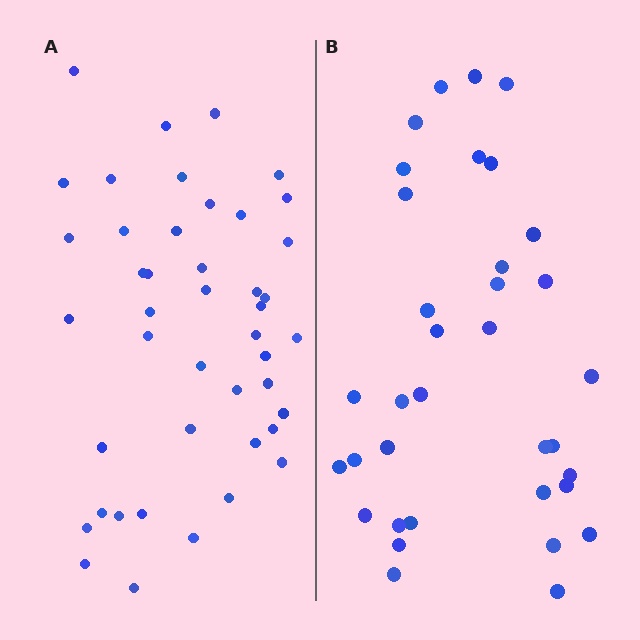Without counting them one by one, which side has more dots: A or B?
Region A (the left region) has more dots.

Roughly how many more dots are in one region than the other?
Region A has roughly 8 or so more dots than region B.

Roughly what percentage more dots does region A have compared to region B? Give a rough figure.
About 25% more.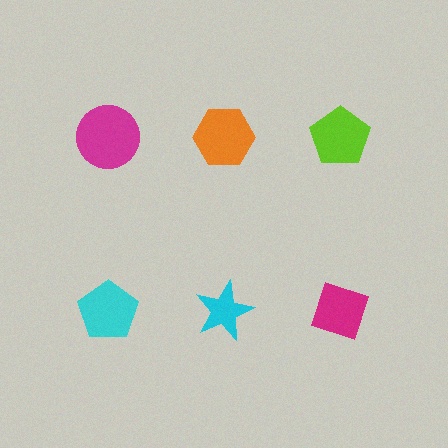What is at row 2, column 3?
A magenta diamond.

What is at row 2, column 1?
A cyan pentagon.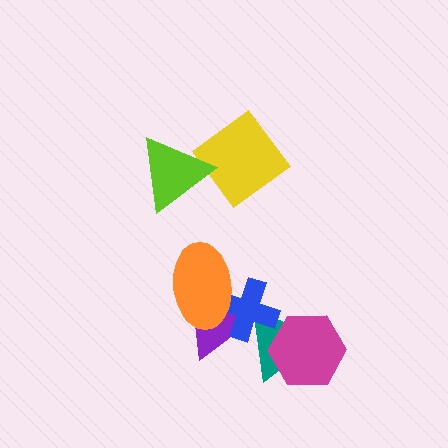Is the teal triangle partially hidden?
Yes, it is partially covered by another shape.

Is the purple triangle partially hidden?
Yes, it is partially covered by another shape.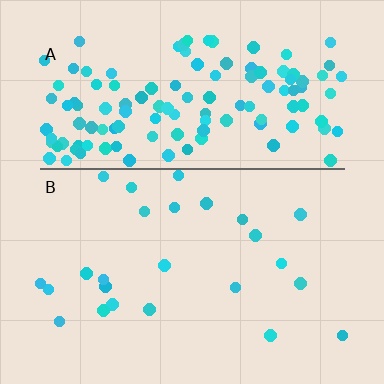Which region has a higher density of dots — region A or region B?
A (the top).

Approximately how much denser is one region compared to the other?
Approximately 5.2× — region A over region B.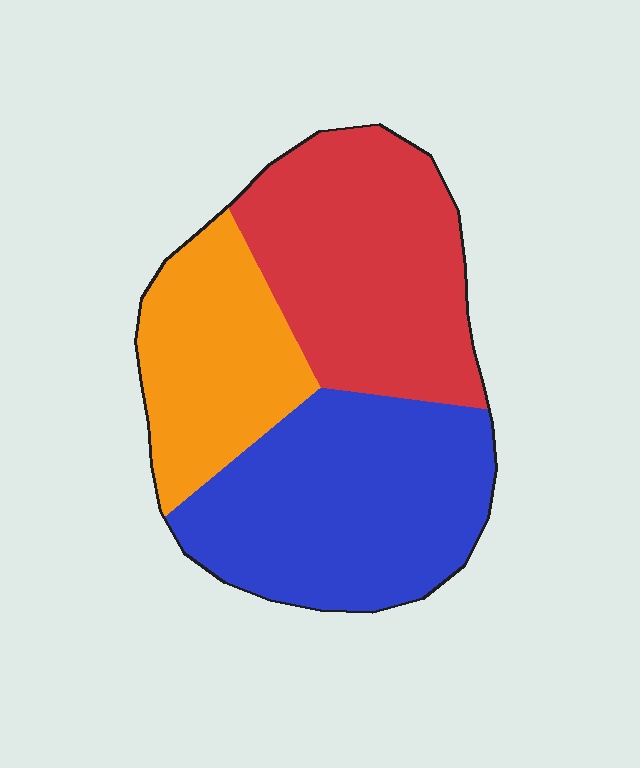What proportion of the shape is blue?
Blue takes up about two fifths (2/5) of the shape.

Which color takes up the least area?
Orange, at roughly 25%.